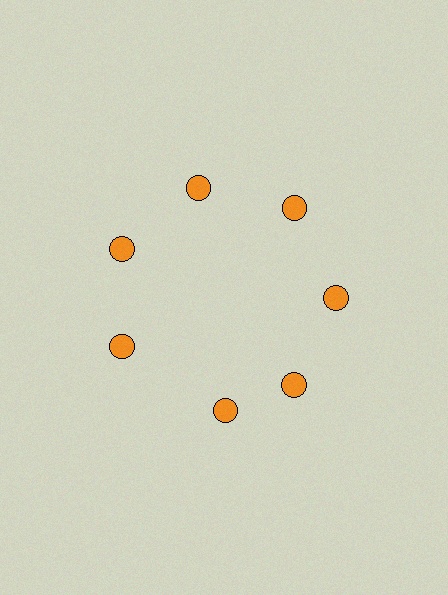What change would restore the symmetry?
The symmetry would be restored by rotating it back into even spacing with its neighbors so that all 7 circles sit at equal angles and equal distance from the center.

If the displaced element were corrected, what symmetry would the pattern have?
It would have 7-fold rotational symmetry — the pattern would map onto itself every 51 degrees.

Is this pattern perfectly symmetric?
No. The 7 orange circles are arranged in a ring, but one element near the 6 o'clock position is rotated out of alignment along the ring, breaking the 7-fold rotational symmetry.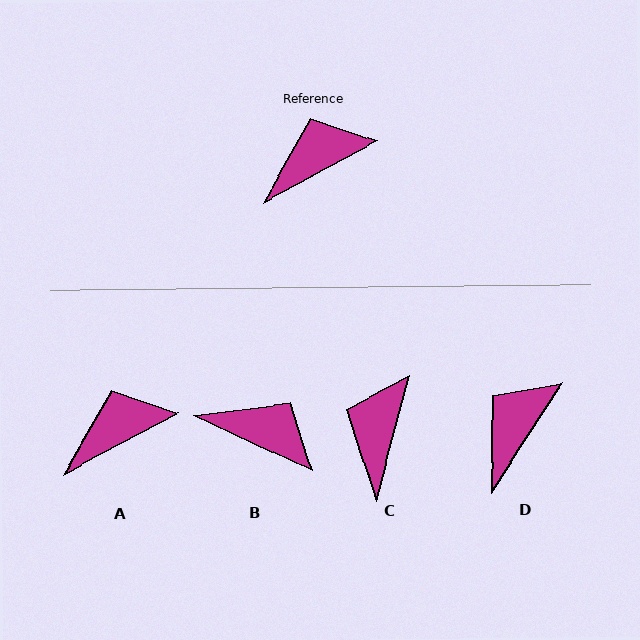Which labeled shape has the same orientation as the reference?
A.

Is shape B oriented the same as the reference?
No, it is off by about 54 degrees.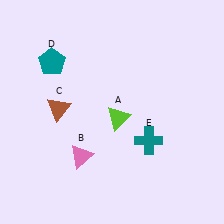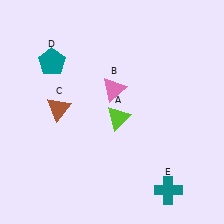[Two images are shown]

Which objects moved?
The objects that moved are: the pink triangle (B), the teal cross (E).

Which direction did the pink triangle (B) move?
The pink triangle (B) moved up.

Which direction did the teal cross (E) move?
The teal cross (E) moved down.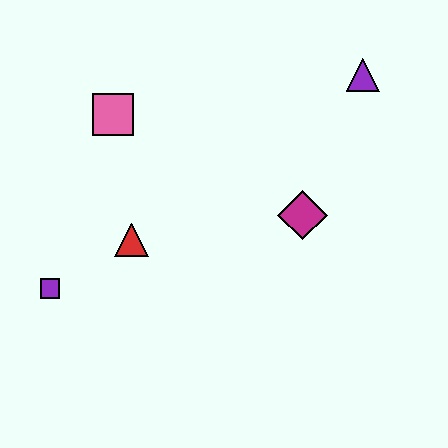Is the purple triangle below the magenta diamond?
No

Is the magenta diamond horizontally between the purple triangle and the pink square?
Yes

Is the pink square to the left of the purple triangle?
Yes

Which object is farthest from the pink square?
The purple triangle is farthest from the pink square.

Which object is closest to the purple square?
The red triangle is closest to the purple square.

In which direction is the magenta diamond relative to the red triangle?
The magenta diamond is to the right of the red triangle.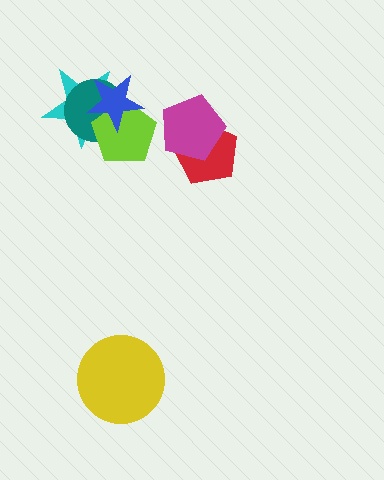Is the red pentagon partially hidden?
Yes, it is partially covered by another shape.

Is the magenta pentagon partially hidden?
No, no other shape covers it.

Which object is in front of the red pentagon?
The magenta pentagon is in front of the red pentagon.